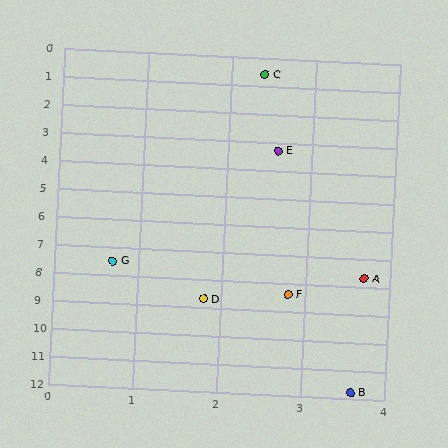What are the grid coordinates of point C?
Point C is at approximately (2.4, 0.6).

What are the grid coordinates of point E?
Point E is at approximately (2.6, 3.3).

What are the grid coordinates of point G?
Point G is at approximately (0.7, 7.5).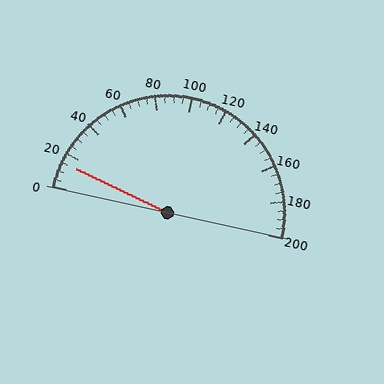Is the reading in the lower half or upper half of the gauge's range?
The reading is in the lower half of the range (0 to 200).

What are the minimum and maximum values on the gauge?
The gauge ranges from 0 to 200.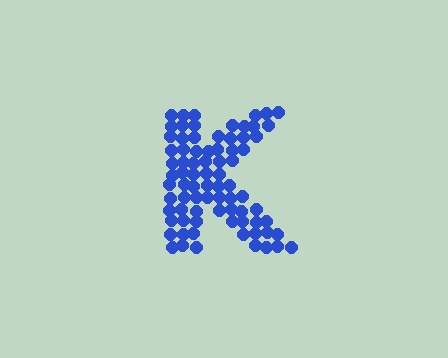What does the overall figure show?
The overall figure shows the letter K.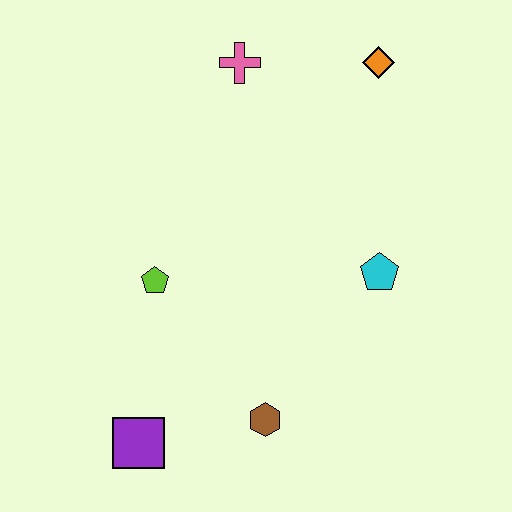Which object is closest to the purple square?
The brown hexagon is closest to the purple square.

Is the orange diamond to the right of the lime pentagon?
Yes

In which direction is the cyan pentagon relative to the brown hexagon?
The cyan pentagon is above the brown hexagon.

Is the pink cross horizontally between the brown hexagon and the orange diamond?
No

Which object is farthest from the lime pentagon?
The orange diamond is farthest from the lime pentagon.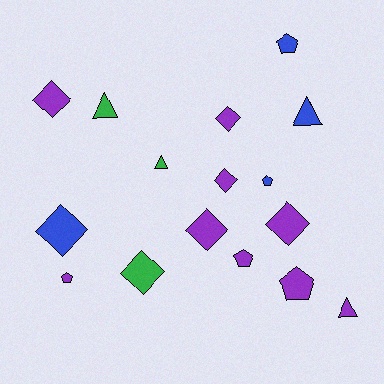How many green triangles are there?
There are 2 green triangles.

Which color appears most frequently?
Purple, with 9 objects.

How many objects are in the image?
There are 16 objects.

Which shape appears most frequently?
Diamond, with 7 objects.